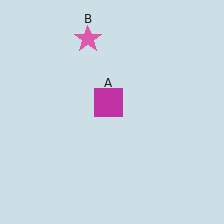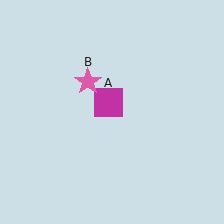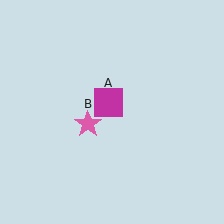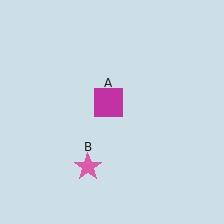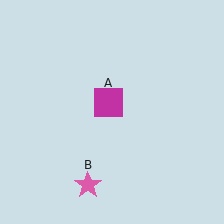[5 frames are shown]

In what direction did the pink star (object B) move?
The pink star (object B) moved down.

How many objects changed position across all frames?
1 object changed position: pink star (object B).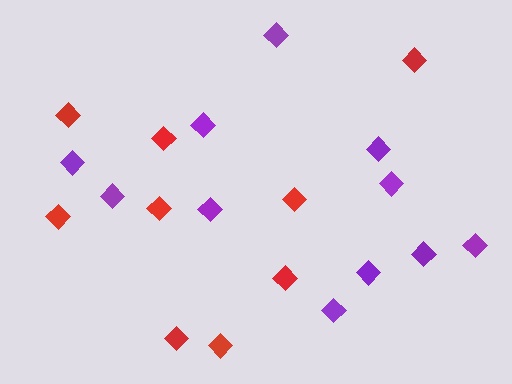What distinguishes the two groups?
There are 2 groups: one group of red diamonds (9) and one group of purple diamonds (11).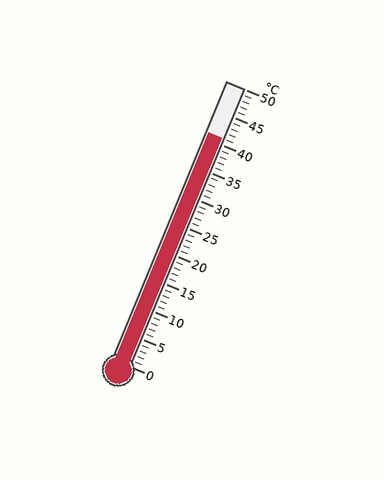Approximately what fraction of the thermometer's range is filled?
The thermometer is filled to approximately 80% of its range.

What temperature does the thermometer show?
The thermometer shows approximately 41°C.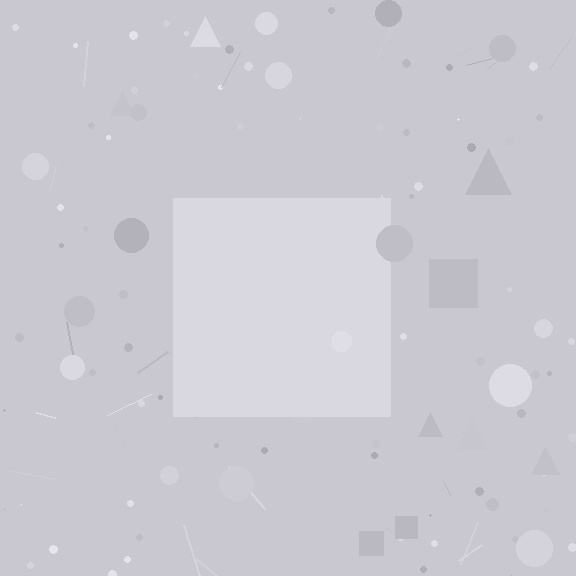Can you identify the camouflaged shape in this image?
The camouflaged shape is a square.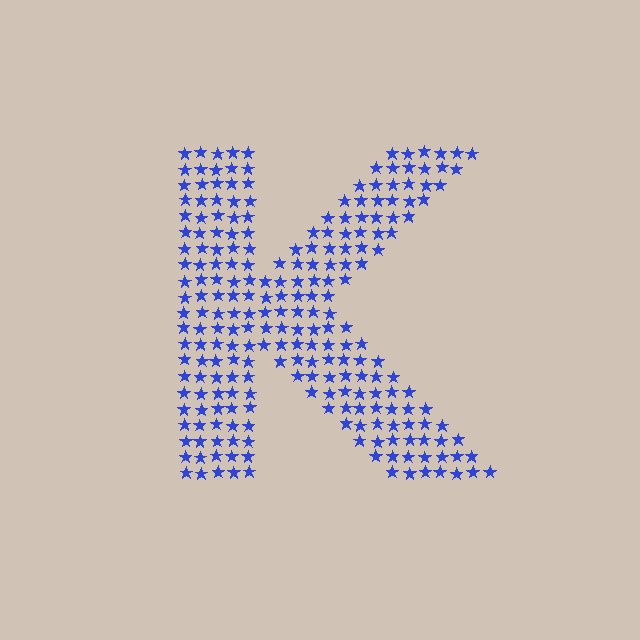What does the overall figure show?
The overall figure shows the letter K.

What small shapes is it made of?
It is made of small stars.